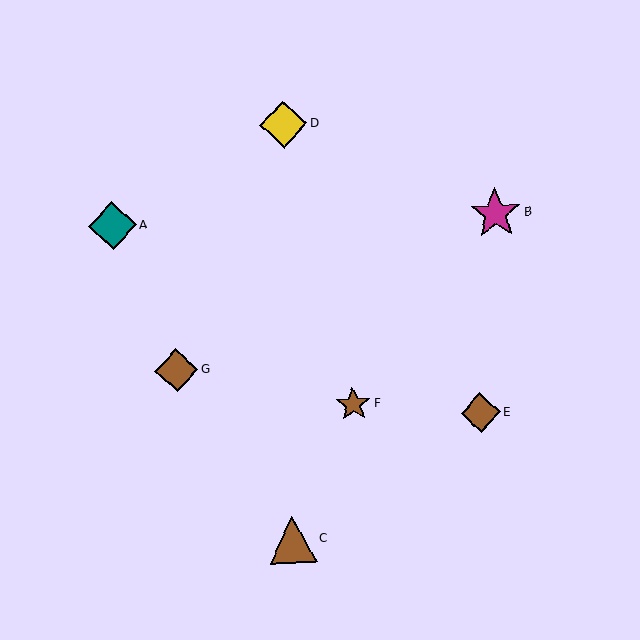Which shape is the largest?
The magenta star (labeled B) is the largest.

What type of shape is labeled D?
Shape D is a yellow diamond.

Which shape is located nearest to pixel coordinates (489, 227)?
The magenta star (labeled B) at (496, 214) is nearest to that location.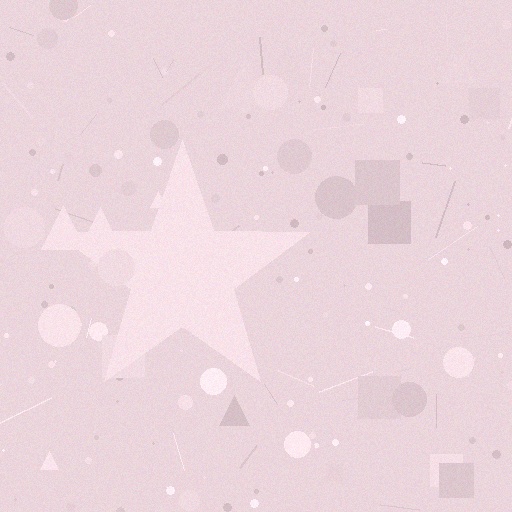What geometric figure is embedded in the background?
A star is embedded in the background.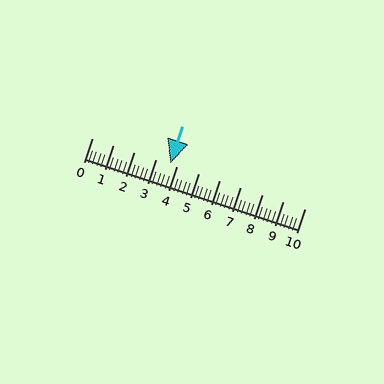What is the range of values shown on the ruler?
The ruler shows values from 0 to 10.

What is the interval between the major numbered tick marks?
The major tick marks are spaced 1 units apart.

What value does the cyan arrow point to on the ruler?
The cyan arrow points to approximately 3.7.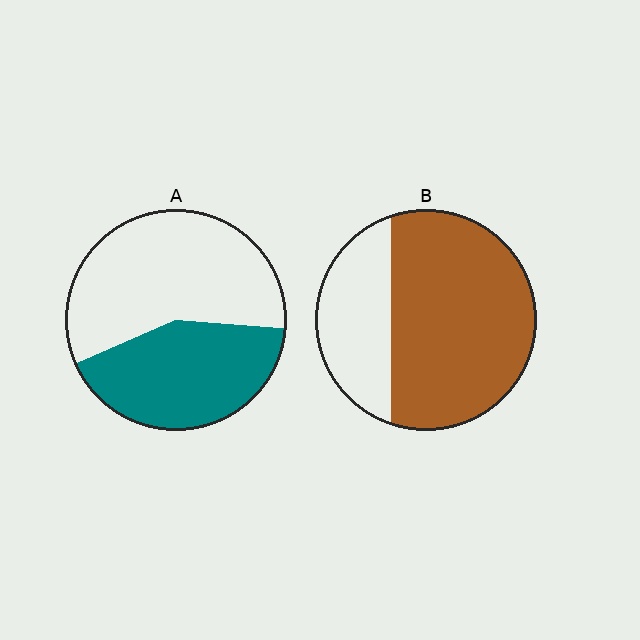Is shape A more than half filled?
No.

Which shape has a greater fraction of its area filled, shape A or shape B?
Shape B.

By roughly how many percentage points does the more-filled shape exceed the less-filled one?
By roughly 25 percentage points (B over A).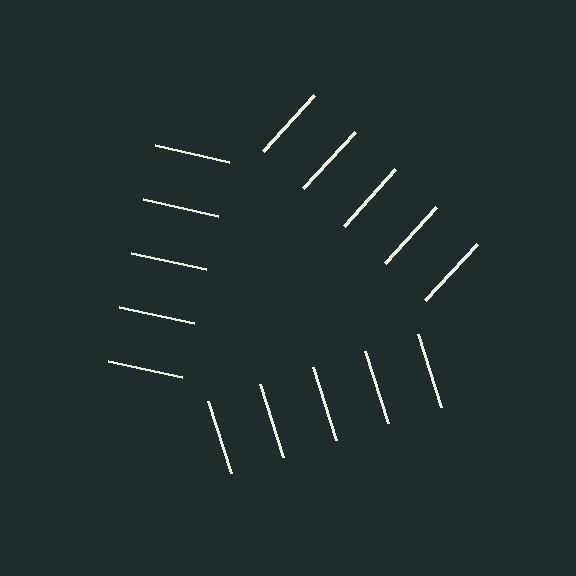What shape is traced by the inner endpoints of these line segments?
An illusory triangle — the line segments terminate on its edges but no continuous stroke is drawn.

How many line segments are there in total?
15 — 5 along each of the 3 edges.